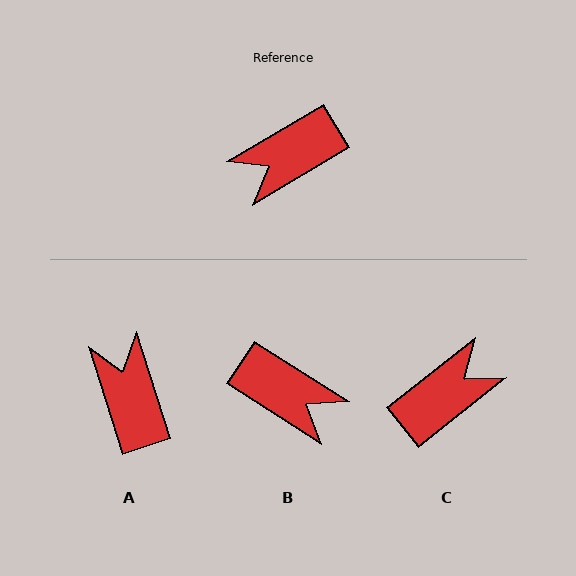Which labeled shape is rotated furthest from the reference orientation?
C, about 172 degrees away.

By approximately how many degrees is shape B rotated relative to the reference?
Approximately 117 degrees counter-clockwise.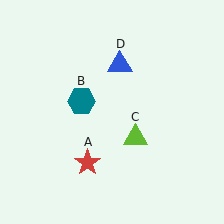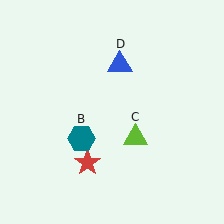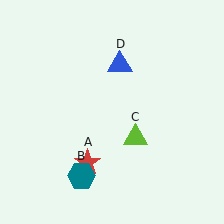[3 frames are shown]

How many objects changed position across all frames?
1 object changed position: teal hexagon (object B).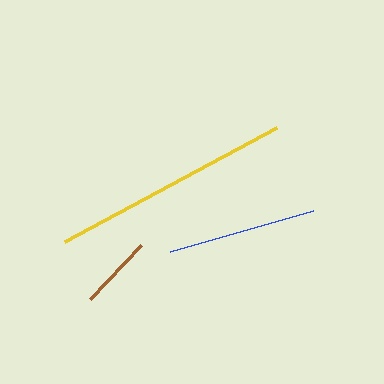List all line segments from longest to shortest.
From longest to shortest: yellow, blue, brown.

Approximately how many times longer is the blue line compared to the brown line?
The blue line is approximately 2.0 times the length of the brown line.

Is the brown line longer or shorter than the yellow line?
The yellow line is longer than the brown line.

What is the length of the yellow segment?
The yellow segment is approximately 241 pixels long.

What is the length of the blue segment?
The blue segment is approximately 149 pixels long.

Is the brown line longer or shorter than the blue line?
The blue line is longer than the brown line.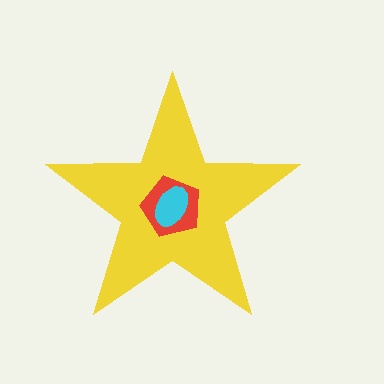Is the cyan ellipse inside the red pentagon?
Yes.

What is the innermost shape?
The cyan ellipse.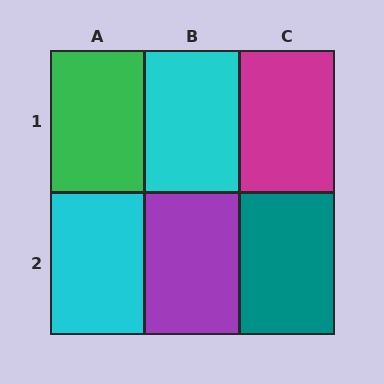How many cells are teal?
1 cell is teal.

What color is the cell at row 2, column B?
Purple.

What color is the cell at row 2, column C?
Teal.